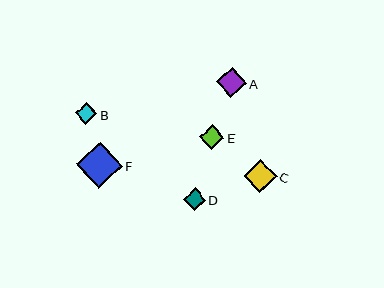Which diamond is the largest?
Diamond F is the largest with a size of approximately 46 pixels.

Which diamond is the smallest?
Diamond B is the smallest with a size of approximately 22 pixels.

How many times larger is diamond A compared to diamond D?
Diamond A is approximately 1.3 times the size of diamond D.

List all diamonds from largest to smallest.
From largest to smallest: F, C, A, E, D, B.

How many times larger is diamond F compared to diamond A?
Diamond F is approximately 1.5 times the size of diamond A.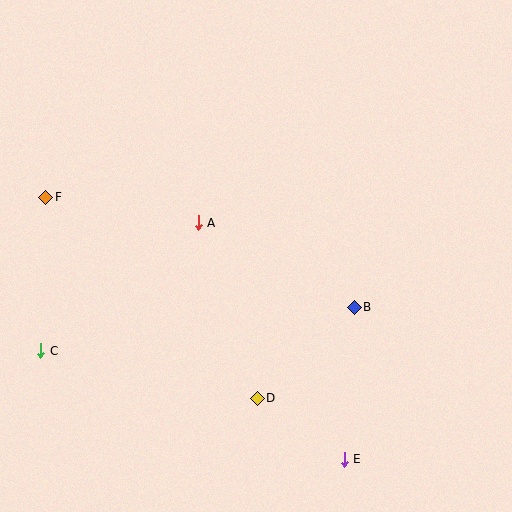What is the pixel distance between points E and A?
The distance between E and A is 278 pixels.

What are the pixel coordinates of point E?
Point E is at (344, 459).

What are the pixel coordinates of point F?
Point F is at (45, 198).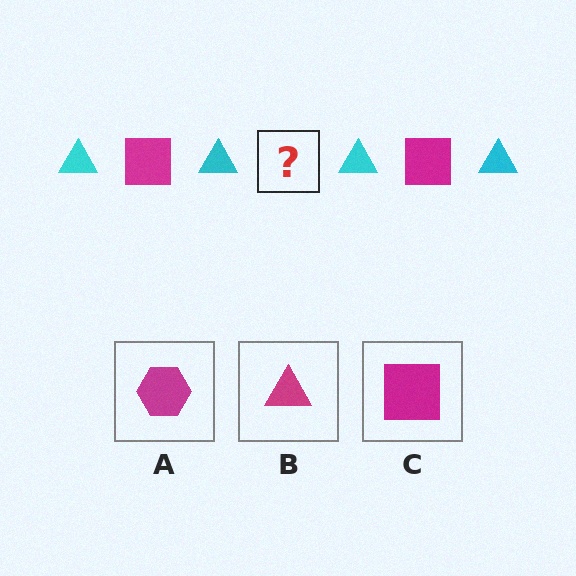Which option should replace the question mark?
Option C.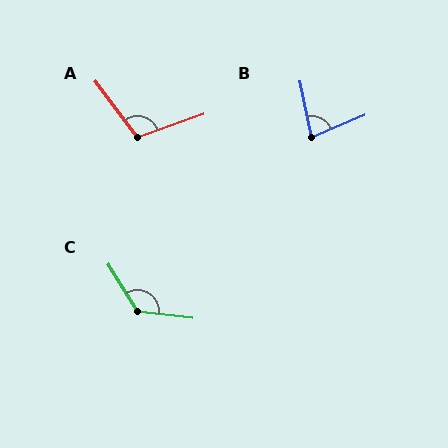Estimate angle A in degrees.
Approximately 108 degrees.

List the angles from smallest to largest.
B (79°), A (108°), C (128°).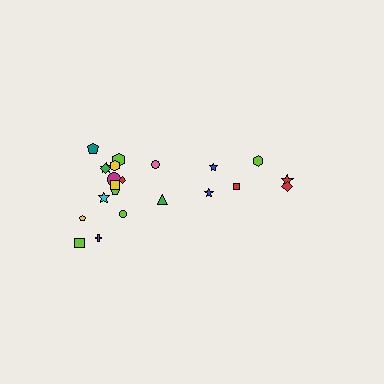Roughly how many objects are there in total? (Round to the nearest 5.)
Roughly 25 objects in total.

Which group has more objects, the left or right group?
The left group.